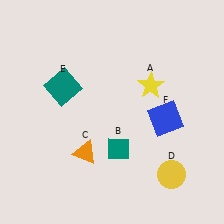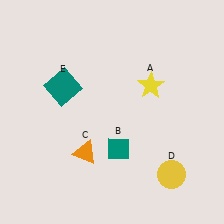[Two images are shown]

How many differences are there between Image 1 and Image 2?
There is 1 difference between the two images.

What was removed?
The blue square (F) was removed in Image 2.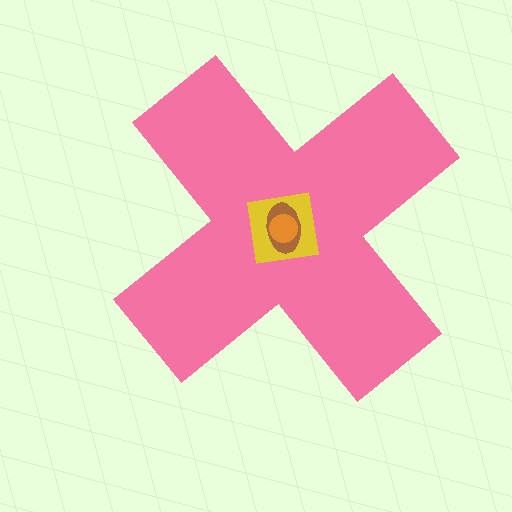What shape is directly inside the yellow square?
The brown ellipse.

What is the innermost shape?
The orange circle.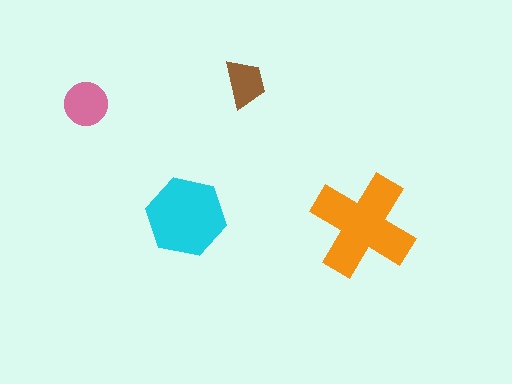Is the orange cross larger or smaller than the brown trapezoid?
Larger.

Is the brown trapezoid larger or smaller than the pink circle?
Smaller.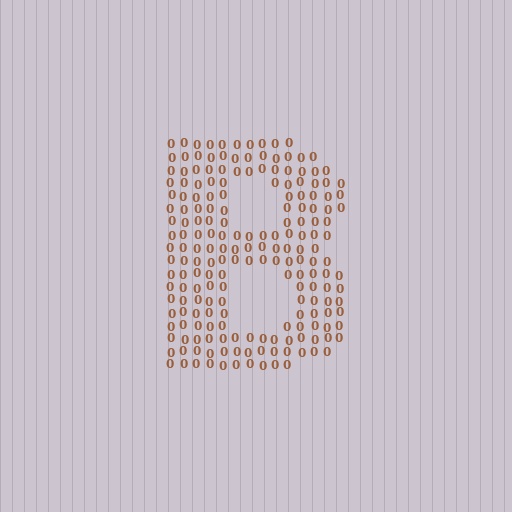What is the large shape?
The large shape is the letter B.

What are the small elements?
The small elements are digit 0's.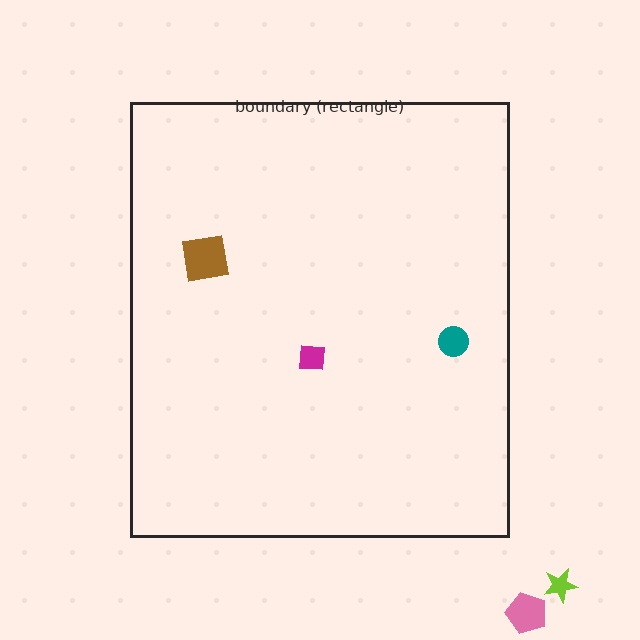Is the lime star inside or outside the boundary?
Outside.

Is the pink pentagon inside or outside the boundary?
Outside.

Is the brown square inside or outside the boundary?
Inside.